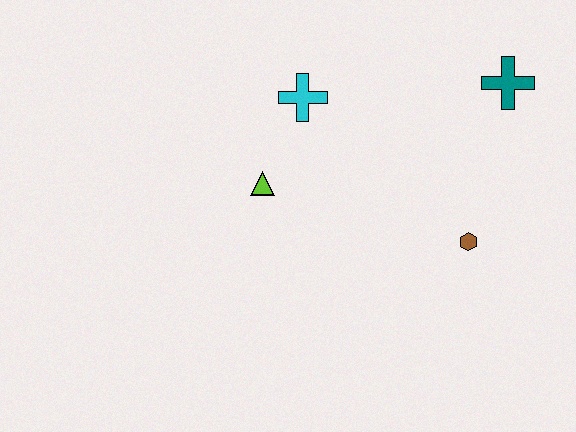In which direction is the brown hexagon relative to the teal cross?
The brown hexagon is below the teal cross.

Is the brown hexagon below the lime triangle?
Yes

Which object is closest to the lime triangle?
The cyan cross is closest to the lime triangle.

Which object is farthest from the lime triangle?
The teal cross is farthest from the lime triangle.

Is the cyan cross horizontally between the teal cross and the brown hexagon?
No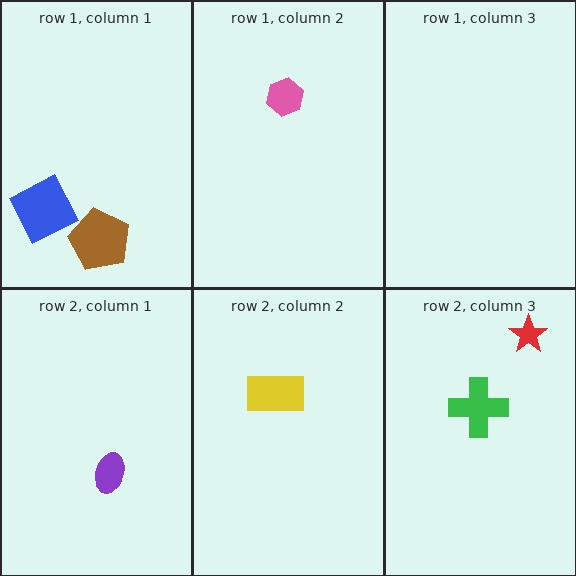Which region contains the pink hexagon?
The row 1, column 2 region.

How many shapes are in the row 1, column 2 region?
1.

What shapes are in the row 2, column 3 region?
The red star, the green cross.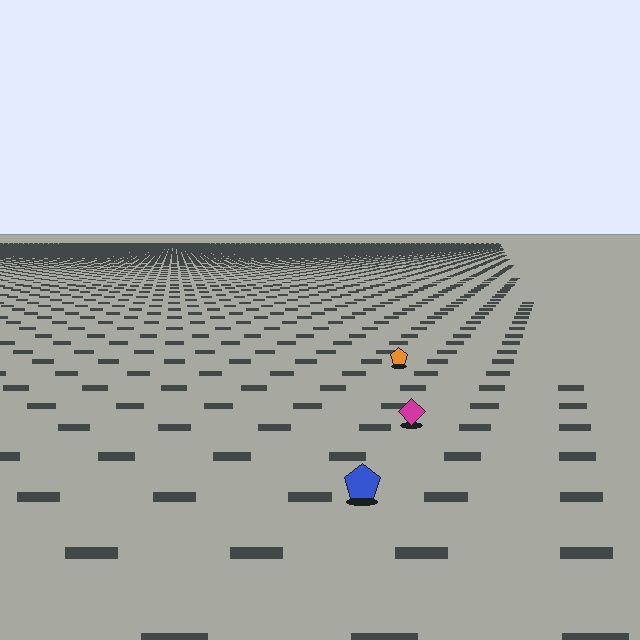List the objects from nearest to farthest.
From nearest to farthest: the blue pentagon, the magenta diamond, the orange pentagon.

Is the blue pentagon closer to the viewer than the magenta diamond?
Yes. The blue pentagon is closer — you can tell from the texture gradient: the ground texture is coarser near it.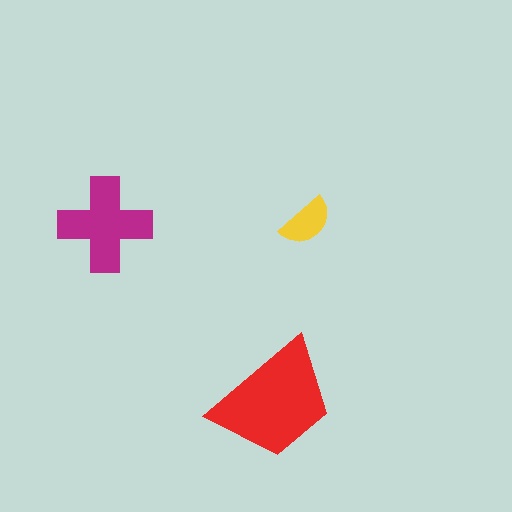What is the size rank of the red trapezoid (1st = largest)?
1st.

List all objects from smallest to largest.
The yellow semicircle, the magenta cross, the red trapezoid.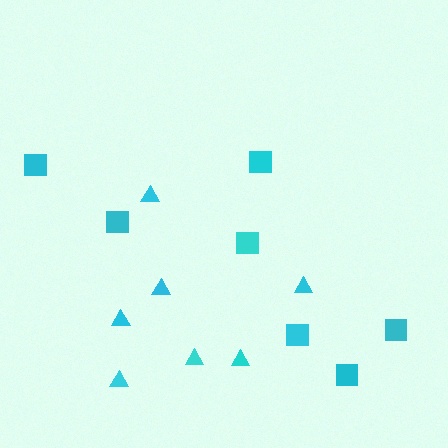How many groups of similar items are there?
There are 2 groups: one group of triangles (7) and one group of squares (7).